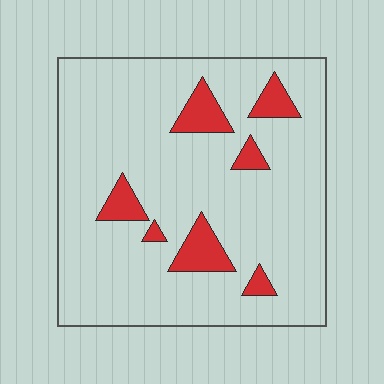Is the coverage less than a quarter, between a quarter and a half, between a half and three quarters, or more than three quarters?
Less than a quarter.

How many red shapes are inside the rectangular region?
7.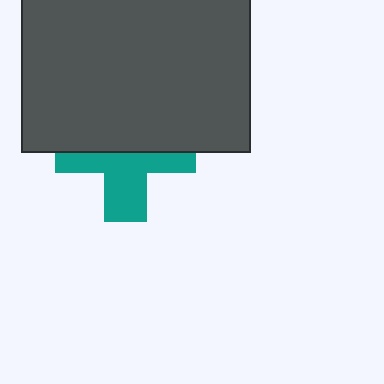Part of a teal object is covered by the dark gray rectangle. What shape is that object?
It is a cross.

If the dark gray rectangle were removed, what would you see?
You would see the complete teal cross.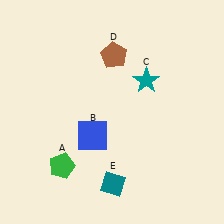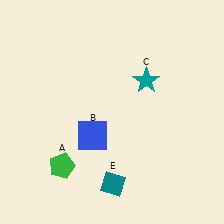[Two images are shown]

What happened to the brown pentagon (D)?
The brown pentagon (D) was removed in Image 2. It was in the top-right area of Image 1.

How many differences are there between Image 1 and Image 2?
There is 1 difference between the two images.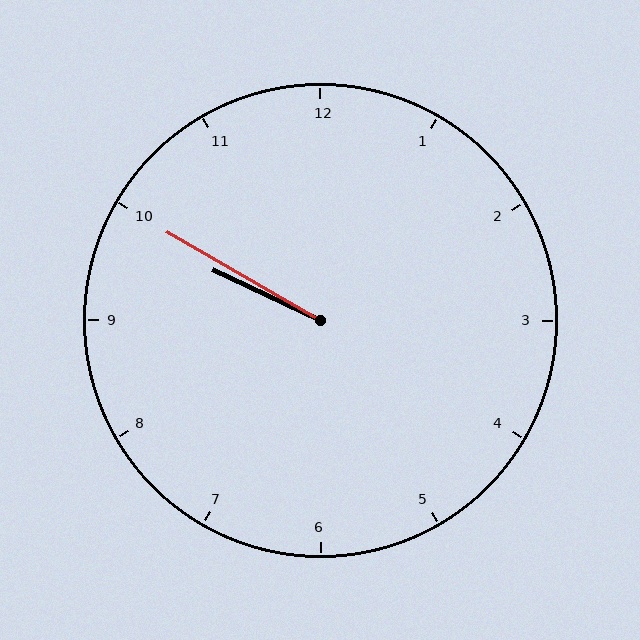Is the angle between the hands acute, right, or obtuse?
It is acute.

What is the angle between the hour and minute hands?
Approximately 5 degrees.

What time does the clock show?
9:50.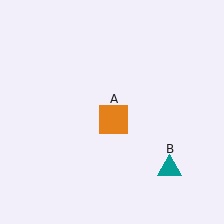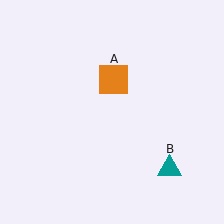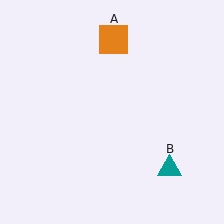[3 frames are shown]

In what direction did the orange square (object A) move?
The orange square (object A) moved up.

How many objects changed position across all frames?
1 object changed position: orange square (object A).